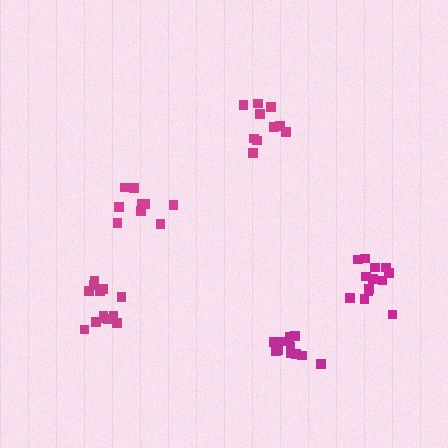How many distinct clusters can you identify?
There are 5 distinct clusters.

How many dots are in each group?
Group 1: 10 dots, Group 2: 13 dots, Group 3: 9 dots, Group 4: 13 dots, Group 5: 14 dots (59 total).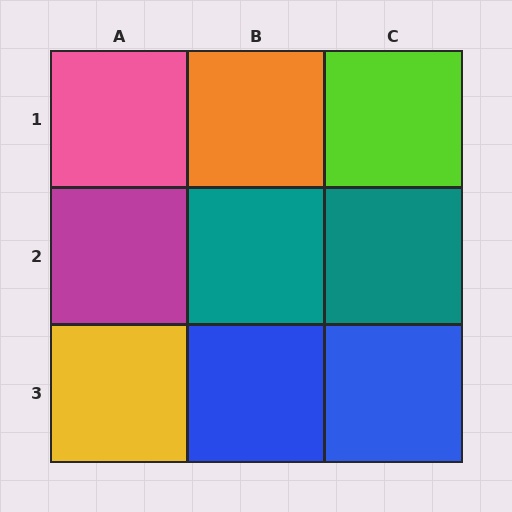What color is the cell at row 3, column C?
Blue.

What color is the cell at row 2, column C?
Teal.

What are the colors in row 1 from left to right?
Pink, orange, lime.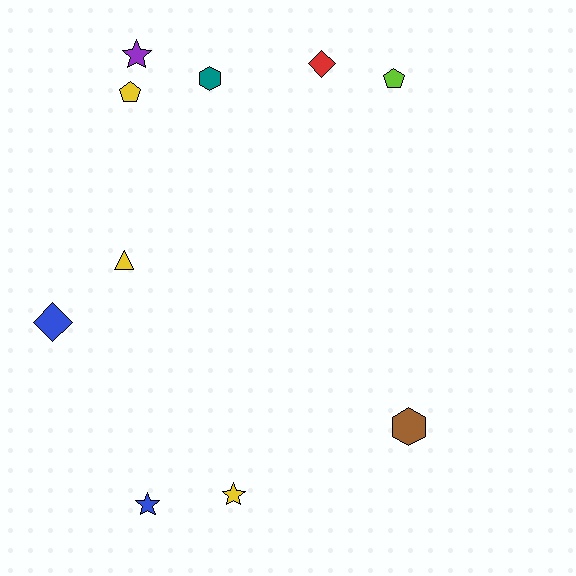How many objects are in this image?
There are 10 objects.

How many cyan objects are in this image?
There are no cyan objects.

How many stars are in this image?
There are 3 stars.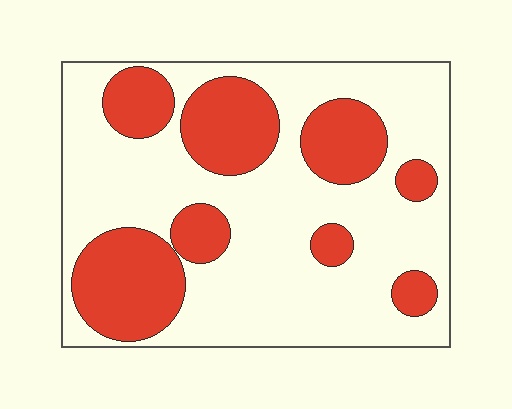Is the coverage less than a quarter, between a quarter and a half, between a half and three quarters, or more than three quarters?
Between a quarter and a half.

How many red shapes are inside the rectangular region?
8.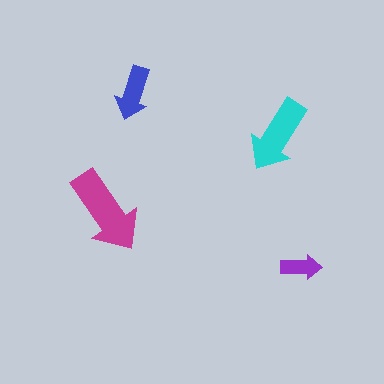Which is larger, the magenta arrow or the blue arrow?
The magenta one.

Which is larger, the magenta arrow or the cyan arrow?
The magenta one.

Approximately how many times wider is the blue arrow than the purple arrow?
About 1.5 times wider.